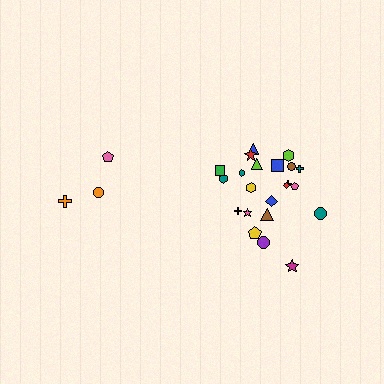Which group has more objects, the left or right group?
The right group.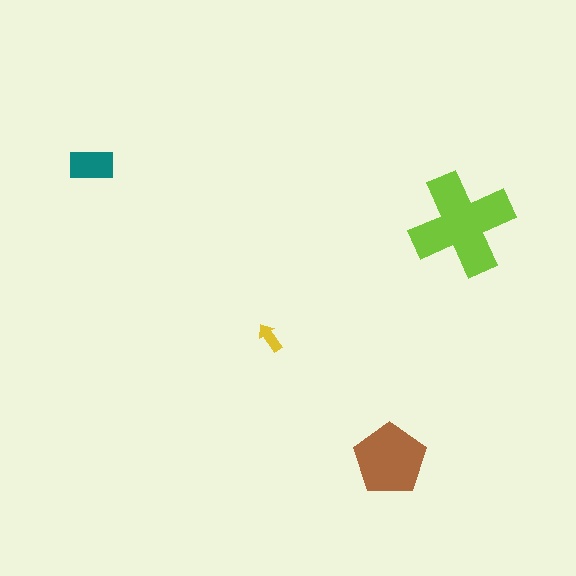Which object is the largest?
The lime cross.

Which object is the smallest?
The yellow arrow.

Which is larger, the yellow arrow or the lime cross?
The lime cross.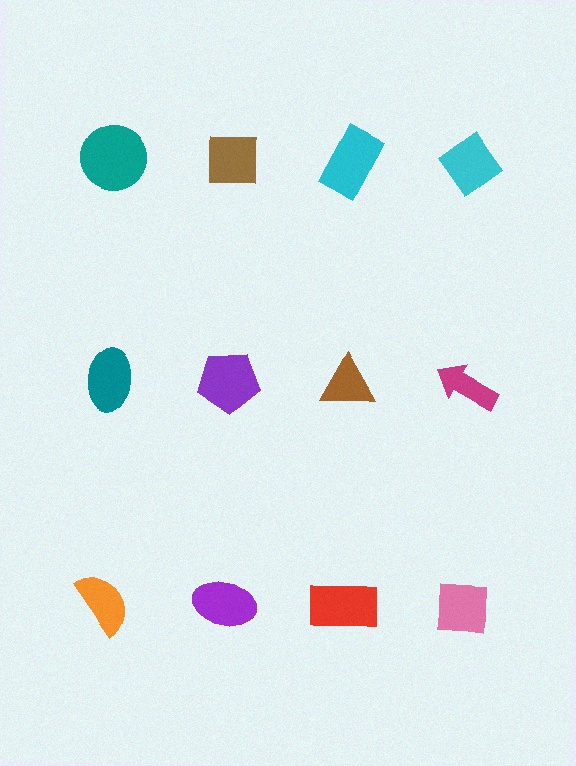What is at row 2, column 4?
A magenta arrow.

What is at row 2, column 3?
A brown triangle.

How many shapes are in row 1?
4 shapes.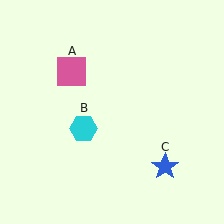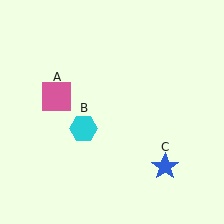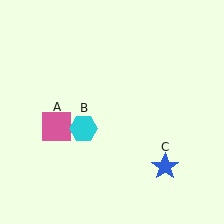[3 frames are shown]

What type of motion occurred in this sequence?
The pink square (object A) rotated counterclockwise around the center of the scene.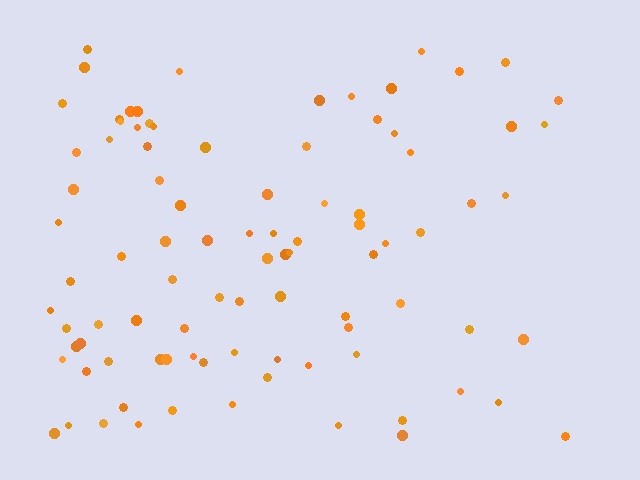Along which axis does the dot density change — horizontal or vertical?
Horizontal.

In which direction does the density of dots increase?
From right to left, with the left side densest.